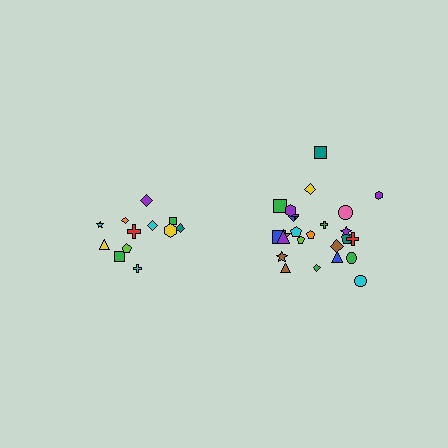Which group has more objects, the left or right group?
The right group.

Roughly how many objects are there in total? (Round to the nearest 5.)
Roughly 35 objects in total.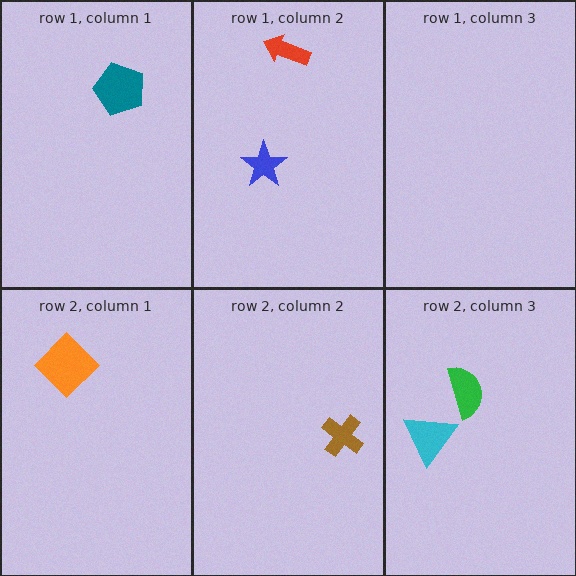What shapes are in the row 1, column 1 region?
The teal pentagon.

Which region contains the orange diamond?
The row 2, column 1 region.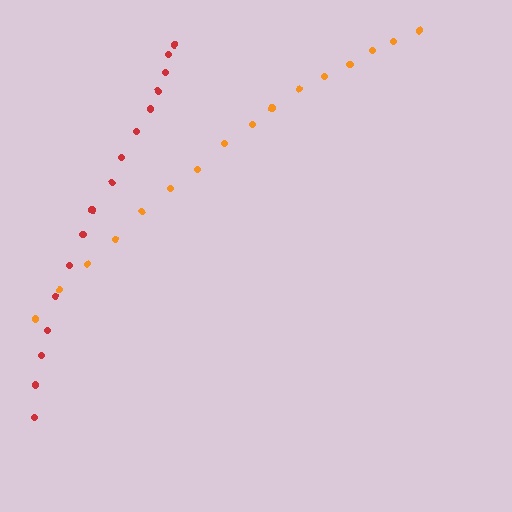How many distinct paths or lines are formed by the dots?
There are 2 distinct paths.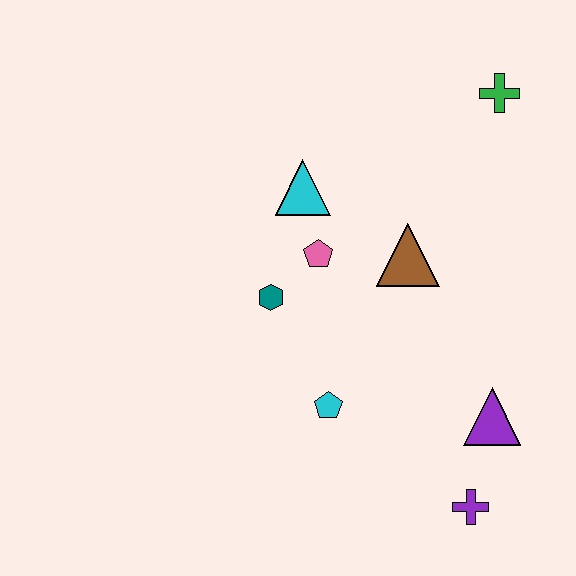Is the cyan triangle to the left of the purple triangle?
Yes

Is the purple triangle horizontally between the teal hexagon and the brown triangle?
No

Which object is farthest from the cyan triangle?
The purple cross is farthest from the cyan triangle.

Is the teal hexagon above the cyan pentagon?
Yes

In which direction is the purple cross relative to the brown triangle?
The purple cross is below the brown triangle.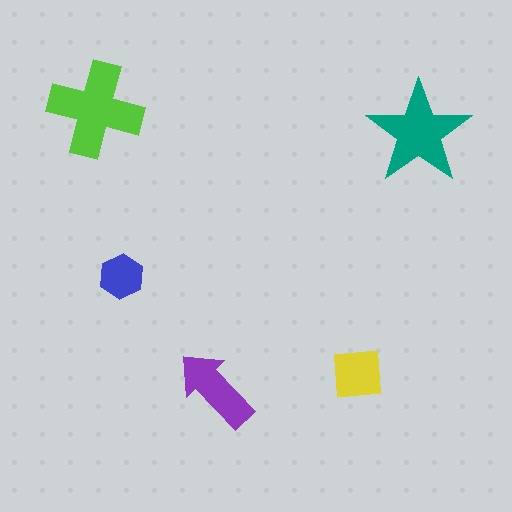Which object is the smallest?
The blue hexagon.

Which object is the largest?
The lime cross.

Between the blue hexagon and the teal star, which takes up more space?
The teal star.